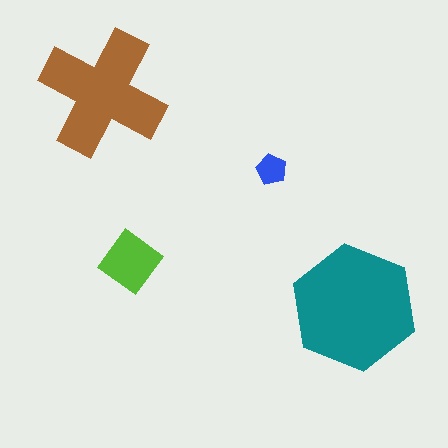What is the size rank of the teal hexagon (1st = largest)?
1st.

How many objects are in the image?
There are 4 objects in the image.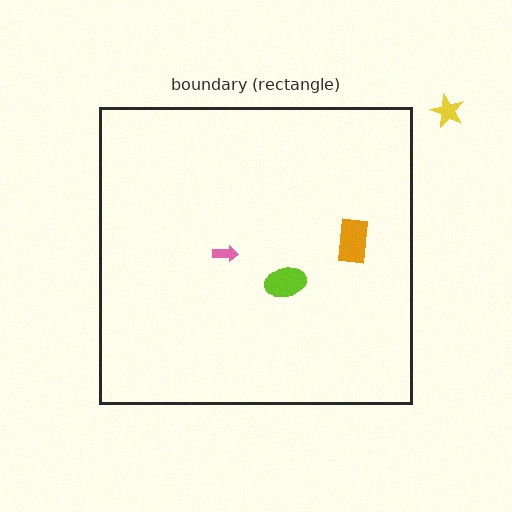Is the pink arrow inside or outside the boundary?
Inside.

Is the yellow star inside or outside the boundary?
Outside.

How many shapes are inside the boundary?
3 inside, 1 outside.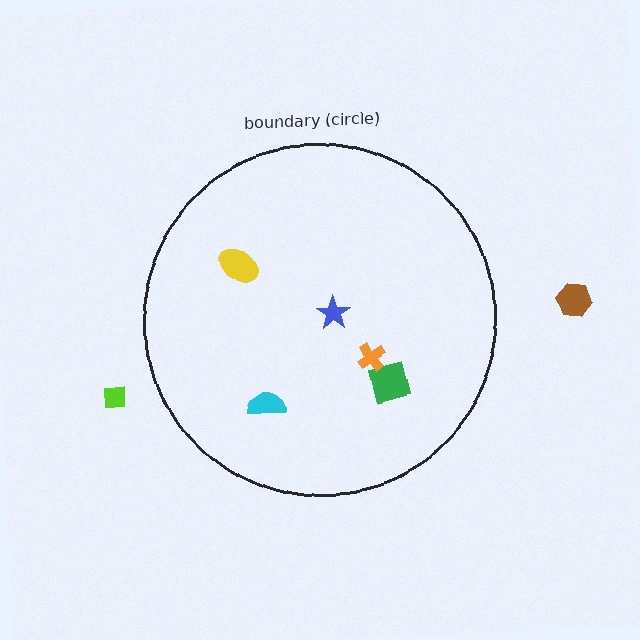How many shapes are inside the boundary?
5 inside, 2 outside.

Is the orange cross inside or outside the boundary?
Inside.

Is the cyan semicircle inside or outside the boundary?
Inside.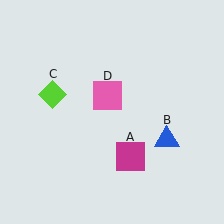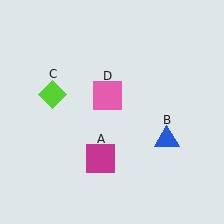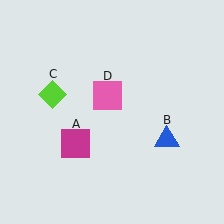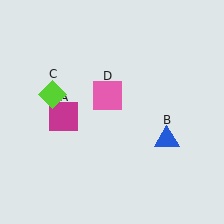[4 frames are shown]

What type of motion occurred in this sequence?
The magenta square (object A) rotated clockwise around the center of the scene.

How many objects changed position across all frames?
1 object changed position: magenta square (object A).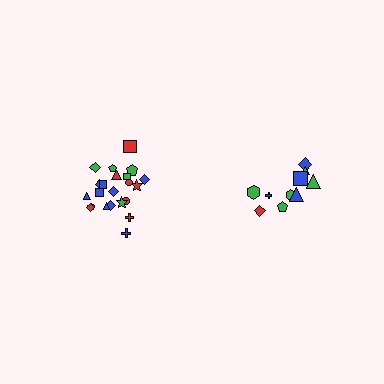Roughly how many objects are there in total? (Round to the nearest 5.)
Roughly 30 objects in total.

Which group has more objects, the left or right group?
The left group.